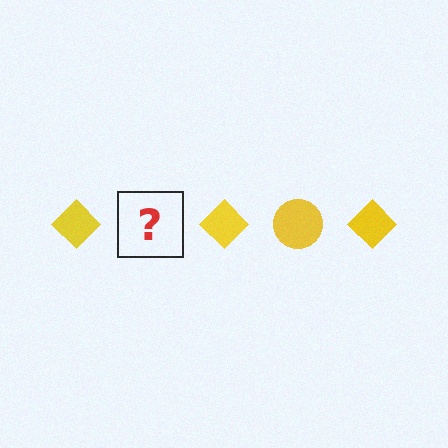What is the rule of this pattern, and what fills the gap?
The rule is that the pattern cycles through diamond, circle shapes in yellow. The gap should be filled with a yellow circle.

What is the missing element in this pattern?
The missing element is a yellow circle.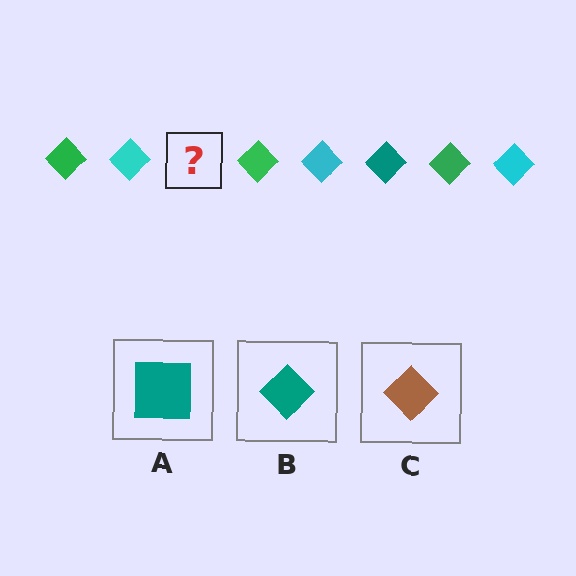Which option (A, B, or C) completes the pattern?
B.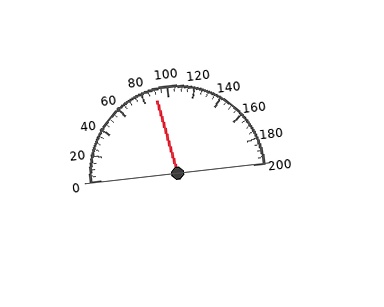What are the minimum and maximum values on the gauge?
The gauge ranges from 0 to 200.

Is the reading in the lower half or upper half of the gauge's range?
The reading is in the lower half of the range (0 to 200).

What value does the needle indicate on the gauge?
The needle indicates approximately 90.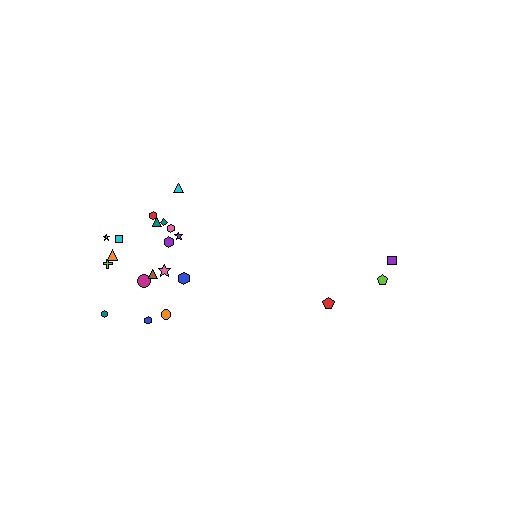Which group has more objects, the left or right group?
The left group.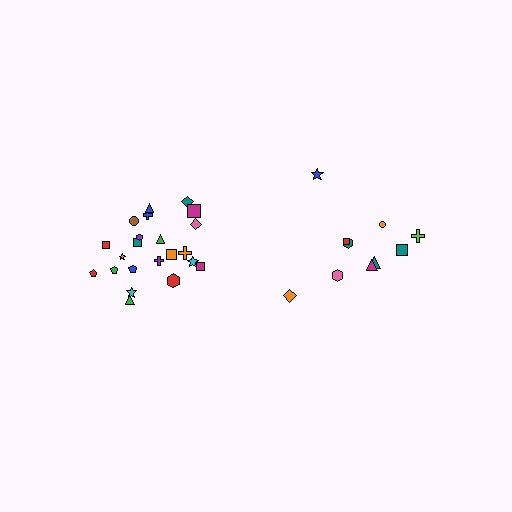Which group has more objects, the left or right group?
The left group.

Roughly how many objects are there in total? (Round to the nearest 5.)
Roughly 30 objects in total.